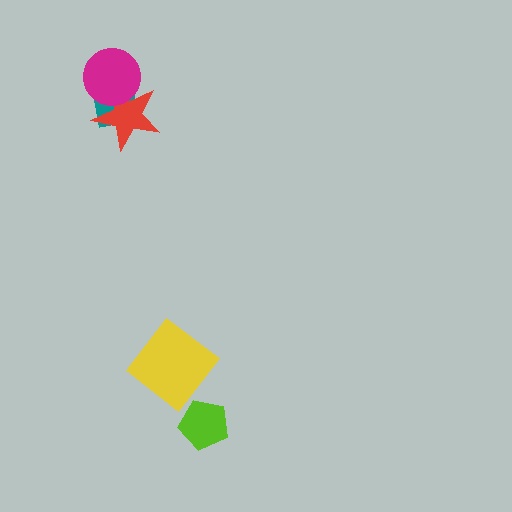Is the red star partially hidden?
Yes, it is partially covered by another shape.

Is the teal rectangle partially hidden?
Yes, it is partially covered by another shape.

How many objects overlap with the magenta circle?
2 objects overlap with the magenta circle.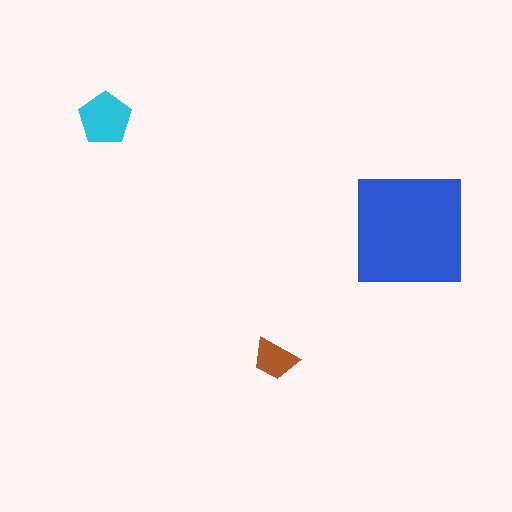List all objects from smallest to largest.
The brown trapezoid, the cyan pentagon, the blue square.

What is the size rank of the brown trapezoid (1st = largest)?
3rd.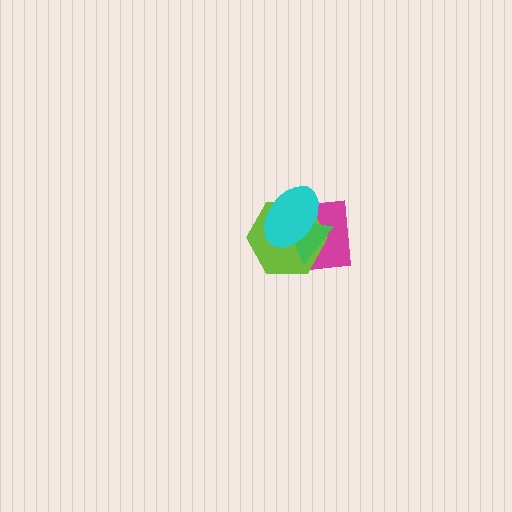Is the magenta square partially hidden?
Yes, it is partially covered by another shape.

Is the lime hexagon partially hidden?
Yes, it is partially covered by another shape.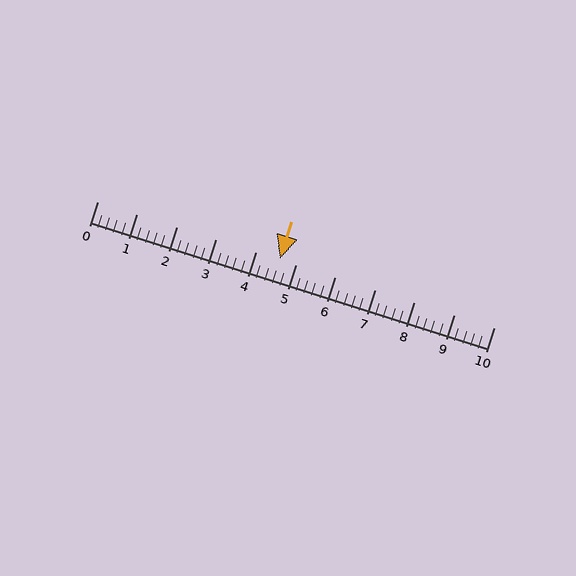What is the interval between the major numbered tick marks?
The major tick marks are spaced 1 units apart.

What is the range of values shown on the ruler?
The ruler shows values from 0 to 10.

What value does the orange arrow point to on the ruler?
The orange arrow points to approximately 4.6.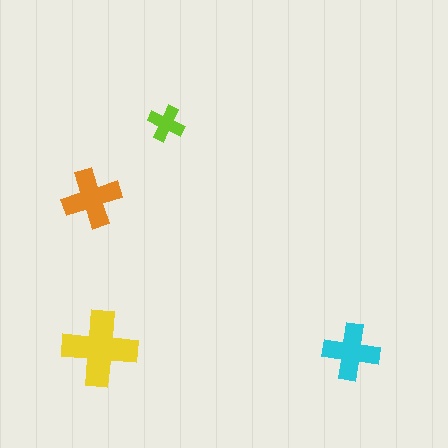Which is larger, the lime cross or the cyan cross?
The cyan one.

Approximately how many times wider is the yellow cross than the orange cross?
About 1.5 times wider.